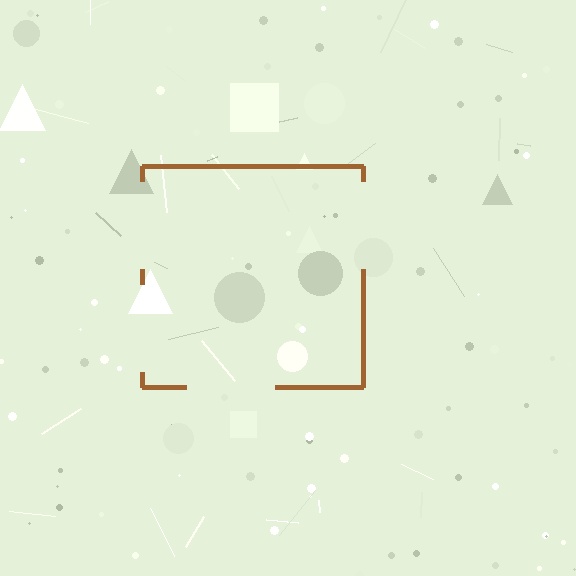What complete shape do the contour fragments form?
The contour fragments form a square.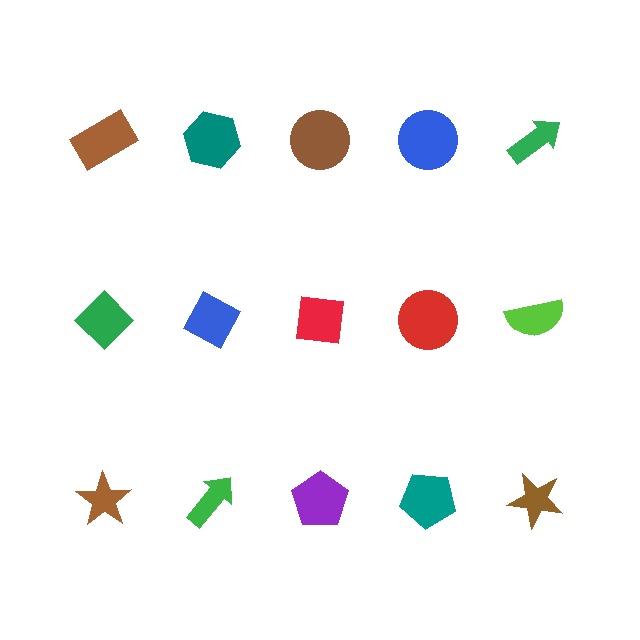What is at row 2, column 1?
A green diamond.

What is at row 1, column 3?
A brown circle.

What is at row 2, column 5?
A lime semicircle.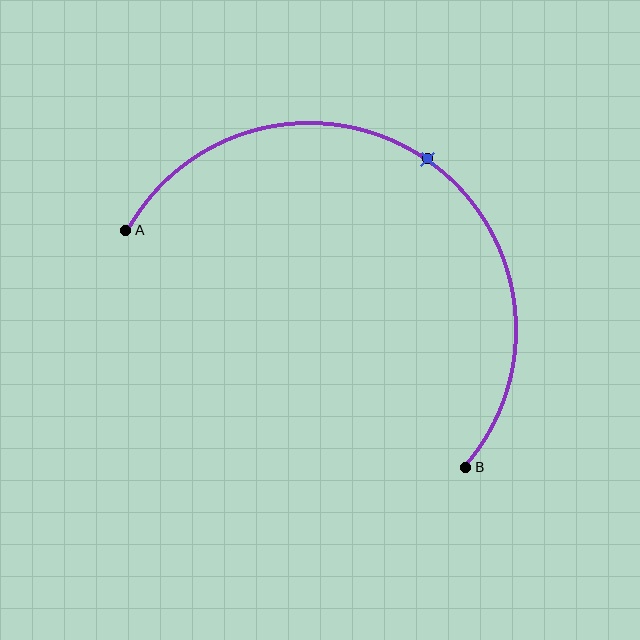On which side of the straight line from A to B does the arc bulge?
The arc bulges above and to the right of the straight line connecting A and B.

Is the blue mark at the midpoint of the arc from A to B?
Yes. The blue mark lies on the arc at equal arc-length from both A and B — it is the arc midpoint.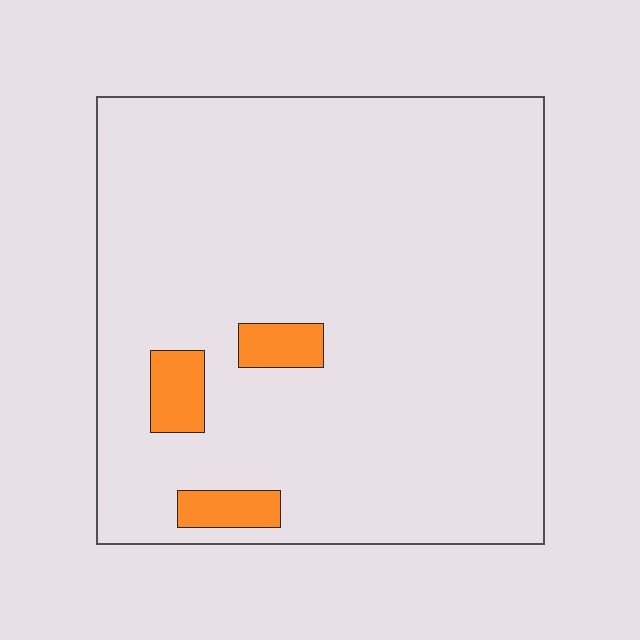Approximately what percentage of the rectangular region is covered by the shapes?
Approximately 5%.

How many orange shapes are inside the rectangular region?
3.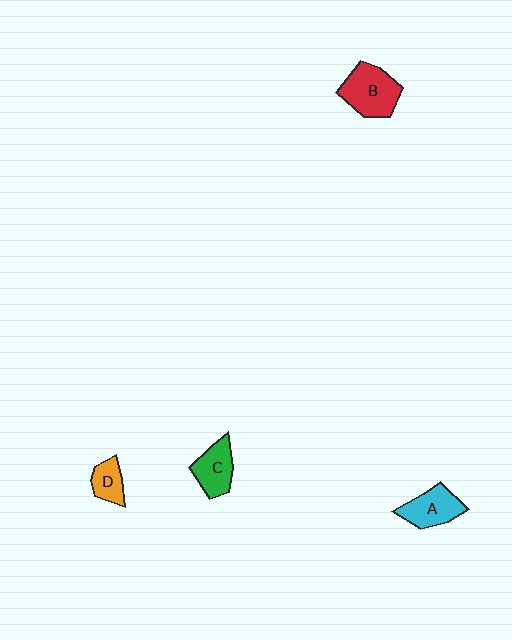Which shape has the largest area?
Shape B (red).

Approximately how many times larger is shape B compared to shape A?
Approximately 1.3 times.